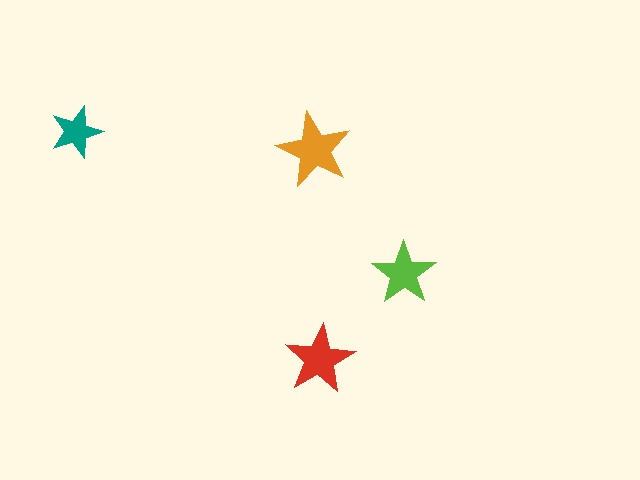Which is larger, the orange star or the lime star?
The orange one.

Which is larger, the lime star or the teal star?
The lime one.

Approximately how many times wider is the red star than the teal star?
About 1.5 times wider.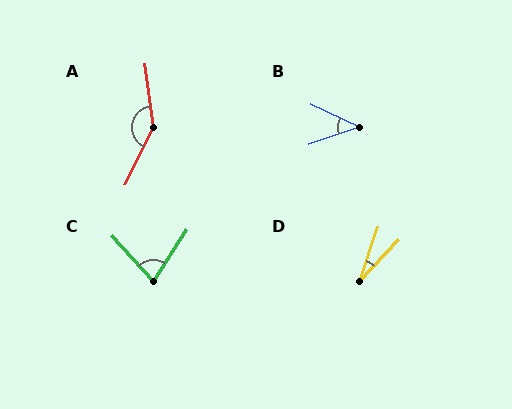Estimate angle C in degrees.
Approximately 75 degrees.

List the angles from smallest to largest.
D (24°), B (44°), C (75°), A (147°).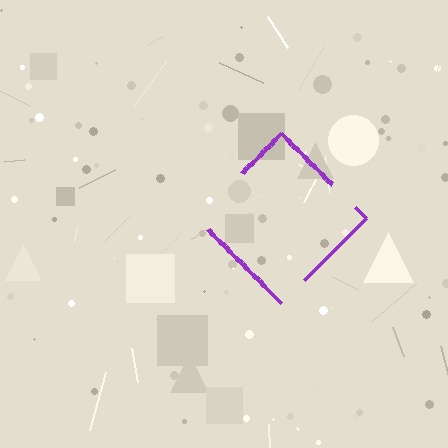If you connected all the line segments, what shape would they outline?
They would outline a diamond.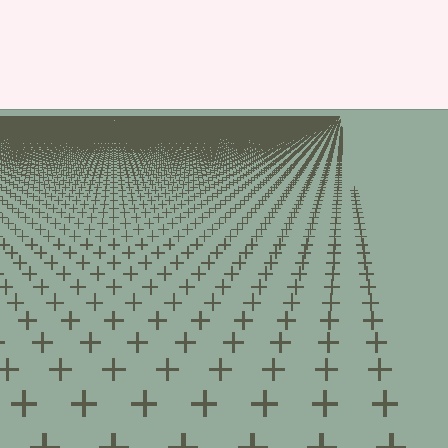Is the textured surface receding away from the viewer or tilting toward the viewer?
The surface is receding away from the viewer. Texture elements get smaller and denser toward the top.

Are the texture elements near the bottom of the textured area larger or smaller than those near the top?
Larger. Near the bottom, elements are closer to the viewer and appear at a bigger on-screen size.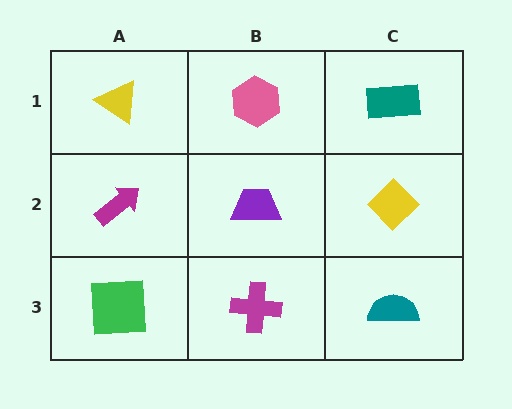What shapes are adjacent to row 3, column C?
A yellow diamond (row 2, column C), a magenta cross (row 3, column B).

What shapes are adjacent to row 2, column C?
A teal rectangle (row 1, column C), a teal semicircle (row 3, column C), a purple trapezoid (row 2, column B).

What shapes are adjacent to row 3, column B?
A purple trapezoid (row 2, column B), a green square (row 3, column A), a teal semicircle (row 3, column C).